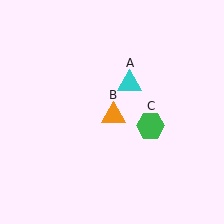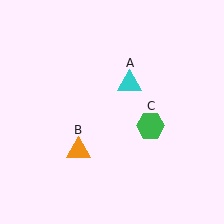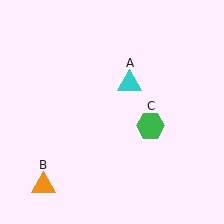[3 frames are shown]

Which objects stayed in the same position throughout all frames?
Cyan triangle (object A) and green hexagon (object C) remained stationary.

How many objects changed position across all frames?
1 object changed position: orange triangle (object B).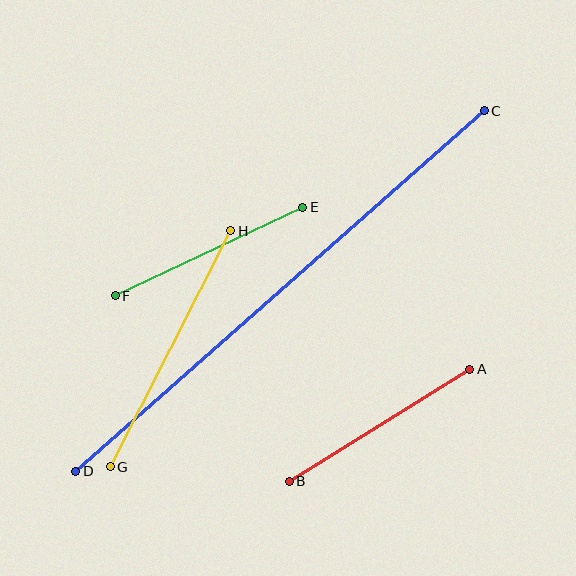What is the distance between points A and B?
The distance is approximately 212 pixels.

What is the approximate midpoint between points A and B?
The midpoint is at approximately (380, 425) pixels.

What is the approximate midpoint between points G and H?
The midpoint is at approximately (170, 349) pixels.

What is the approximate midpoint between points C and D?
The midpoint is at approximately (280, 291) pixels.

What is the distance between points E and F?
The distance is approximately 207 pixels.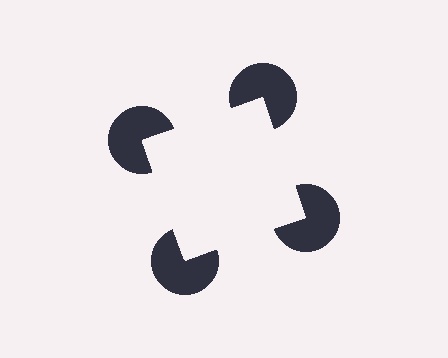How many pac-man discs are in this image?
There are 4 — one at each vertex of the illusory square.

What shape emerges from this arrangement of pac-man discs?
An illusory square — its edges are inferred from the aligned wedge cuts in the pac-man discs, not physically drawn.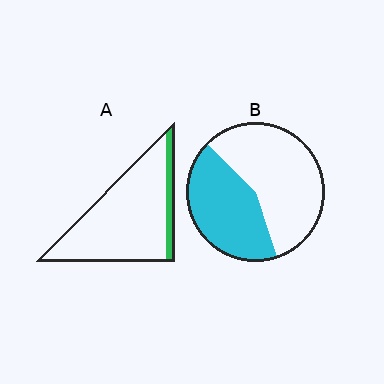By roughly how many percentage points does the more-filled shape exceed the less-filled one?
By roughly 30 percentage points (B over A).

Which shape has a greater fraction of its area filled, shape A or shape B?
Shape B.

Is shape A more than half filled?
No.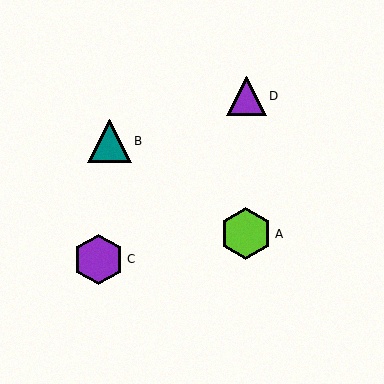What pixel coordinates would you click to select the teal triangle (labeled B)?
Click at (109, 141) to select the teal triangle B.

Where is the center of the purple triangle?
The center of the purple triangle is at (247, 96).